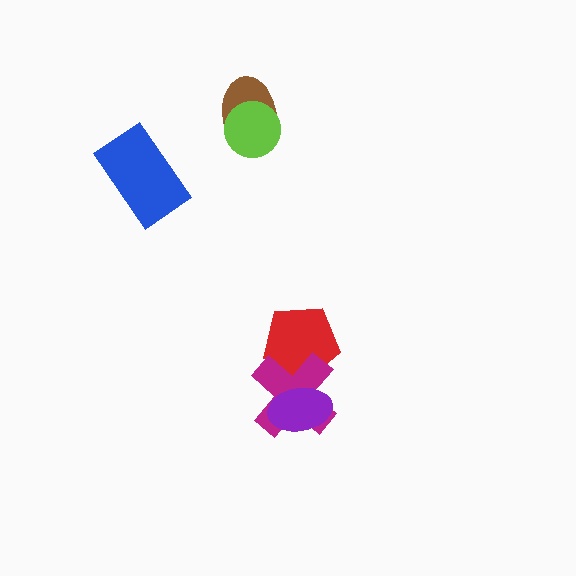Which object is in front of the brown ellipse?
The lime circle is in front of the brown ellipse.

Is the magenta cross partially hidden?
Yes, it is partially covered by another shape.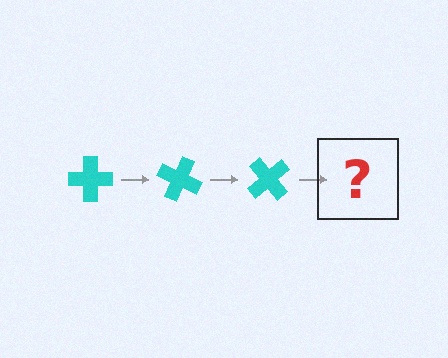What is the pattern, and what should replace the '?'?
The pattern is that the cross rotates 25 degrees each step. The '?' should be a cyan cross rotated 75 degrees.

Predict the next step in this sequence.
The next step is a cyan cross rotated 75 degrees.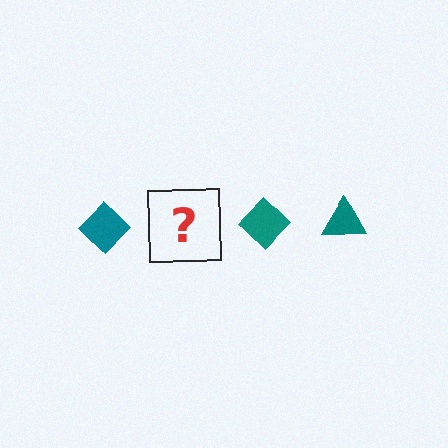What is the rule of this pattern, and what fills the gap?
The rule is that the pattern cycles through diamond, triangle shapes in teal. The gap should be filled with a teal triangle.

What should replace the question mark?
The question mark should be replaced with a teal triangle.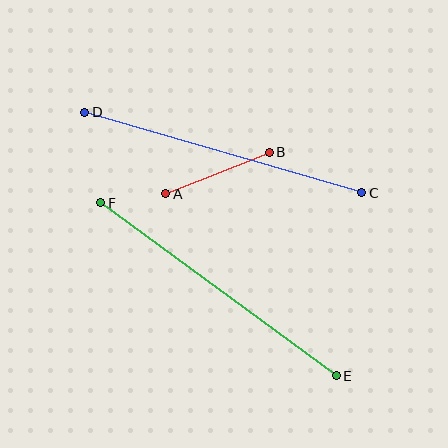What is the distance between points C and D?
The distance is approximately 289 pixels.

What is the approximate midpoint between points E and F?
The midpoint is at approximately (218, 289) pixels.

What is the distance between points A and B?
The distance is approximately 112 pixels.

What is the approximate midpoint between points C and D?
The midpoint is at approximately (223, 152) pixels.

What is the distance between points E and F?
The distance is approximately 292 pixels.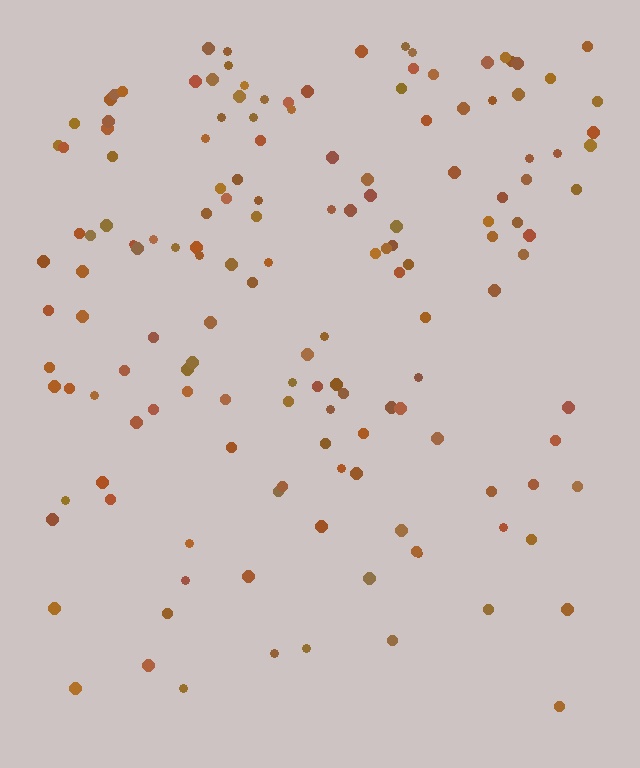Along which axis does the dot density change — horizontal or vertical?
Vertical.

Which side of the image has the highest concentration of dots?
The top.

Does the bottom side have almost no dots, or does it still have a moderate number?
Still a moderate number, just noticeably fewer than the top.